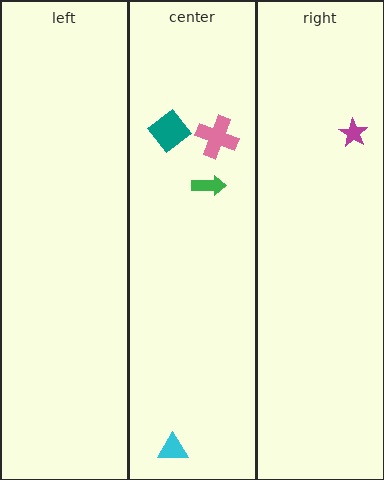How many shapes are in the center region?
4.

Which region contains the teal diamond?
The center region.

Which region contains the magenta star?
The right region.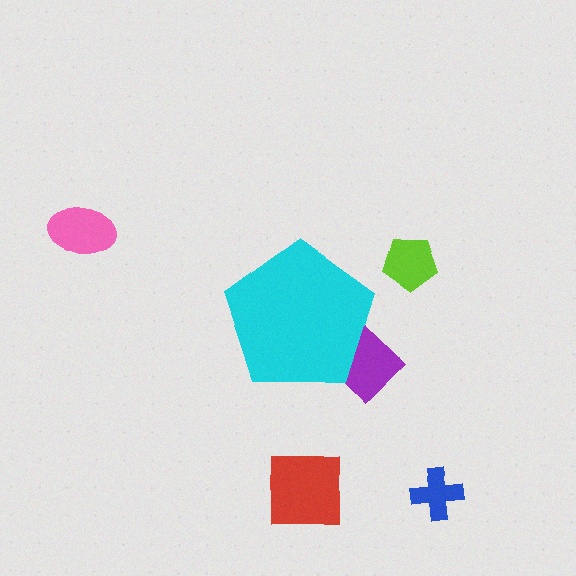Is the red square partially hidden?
No, the red square is fully visible.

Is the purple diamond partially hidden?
Yes, the purple diamond is partially hidden behind the cyan pentagon.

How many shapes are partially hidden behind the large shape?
1 shape is partially hidden.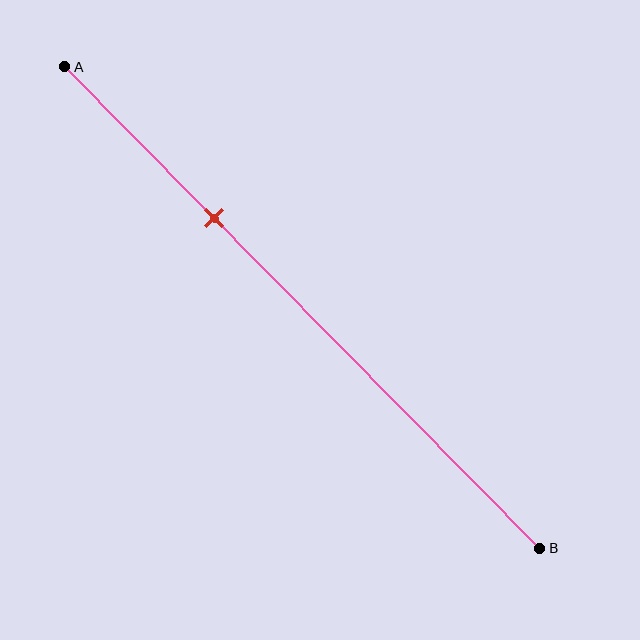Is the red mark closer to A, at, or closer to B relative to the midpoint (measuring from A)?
The red mark is closer to point A than the midpoint of segment AB.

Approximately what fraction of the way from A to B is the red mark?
The red mark is approximately 30% of the way from A to B.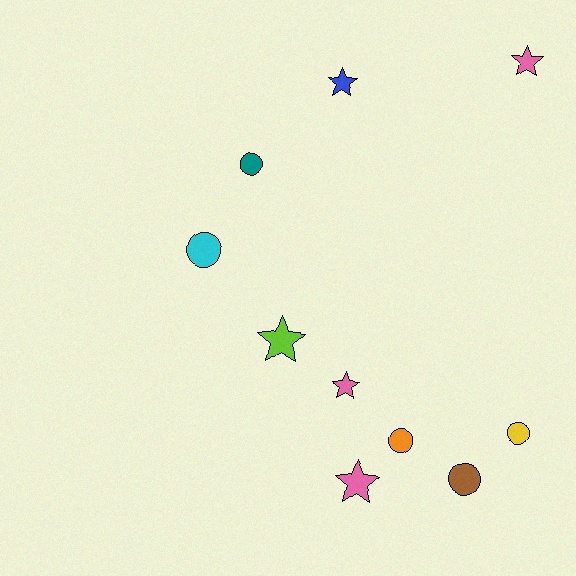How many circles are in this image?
There are 5 circles.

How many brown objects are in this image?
There is 1 brown object.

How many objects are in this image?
There are 10 objects.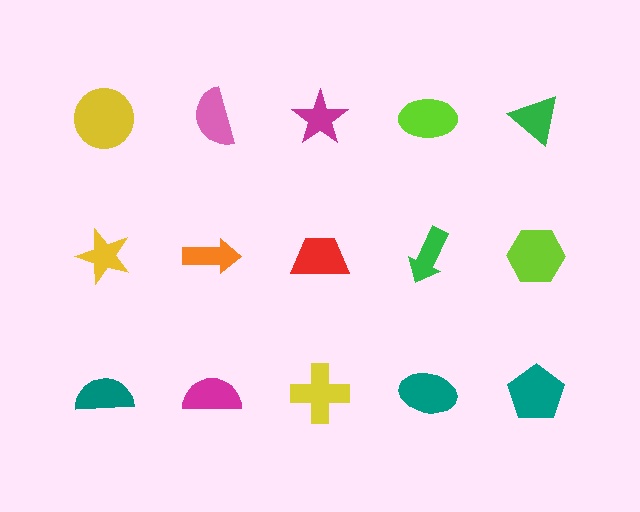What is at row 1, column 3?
A magenta star.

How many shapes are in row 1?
5 shapes.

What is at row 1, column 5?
A green triangle.